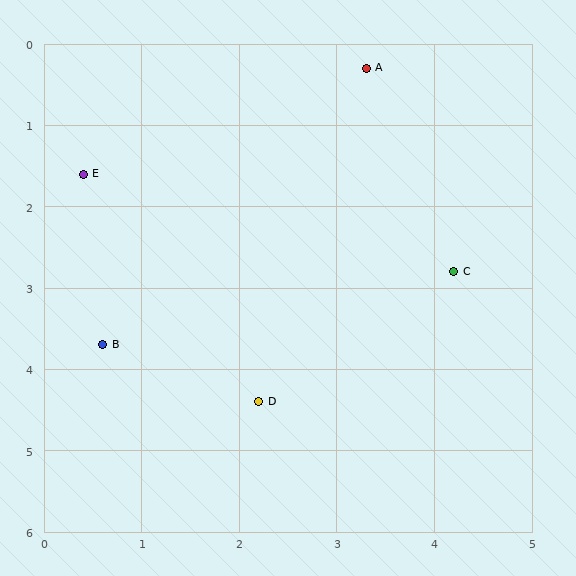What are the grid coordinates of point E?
Point E is at approximately (0.4, 1.6).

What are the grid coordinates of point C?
Point C is at approximately (4.2, 2.8).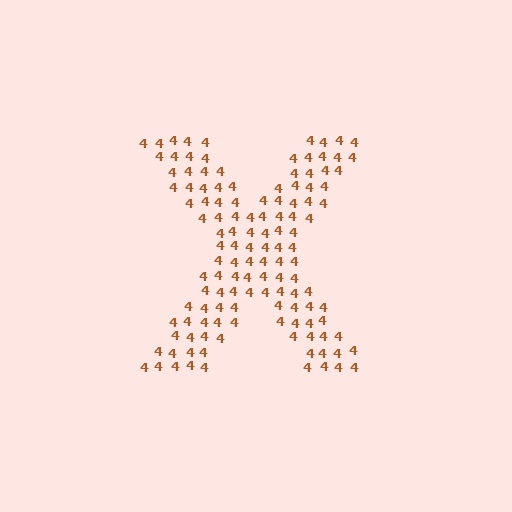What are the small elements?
The small elements are digit 4's.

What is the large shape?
The large shape is the letter X.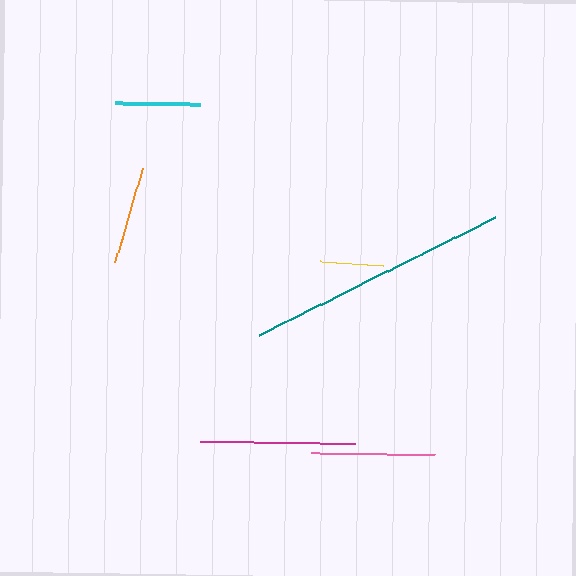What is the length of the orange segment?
The orange segment is approximately 98 pixels long.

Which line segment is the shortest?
The yellow line is the shortest at approximately 63 pixels.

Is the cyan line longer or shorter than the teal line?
The teal line is longer than the cyan line.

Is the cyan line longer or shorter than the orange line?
The orange line is longer than the cyan line.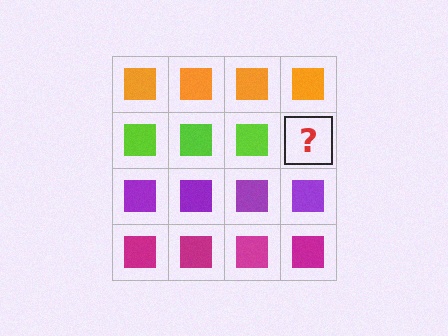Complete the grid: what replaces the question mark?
The question mark should be replaced with a lime square.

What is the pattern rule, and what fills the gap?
The rule is that each row has a consistent color. The gap should be filled with a lime square.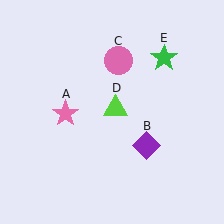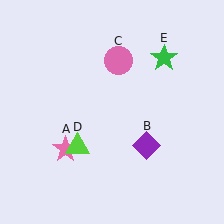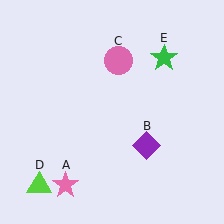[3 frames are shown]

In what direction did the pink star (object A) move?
The pink star (object A) moved down.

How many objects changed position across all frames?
2 objects changed position: pink star (object A), lime triangle (object D).